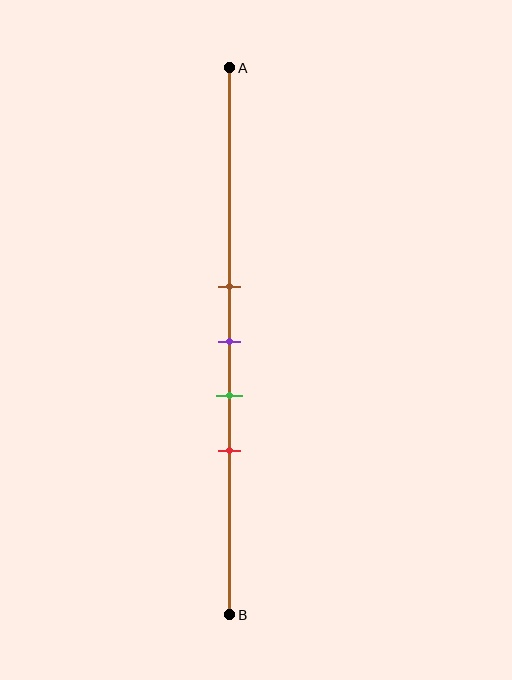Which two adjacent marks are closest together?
The brown and purple marks are the closest adjacent pair.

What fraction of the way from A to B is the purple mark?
The purple mark is approximately 50% (0.5) of the way from A to B.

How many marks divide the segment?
There are 4 marks dividing the segment.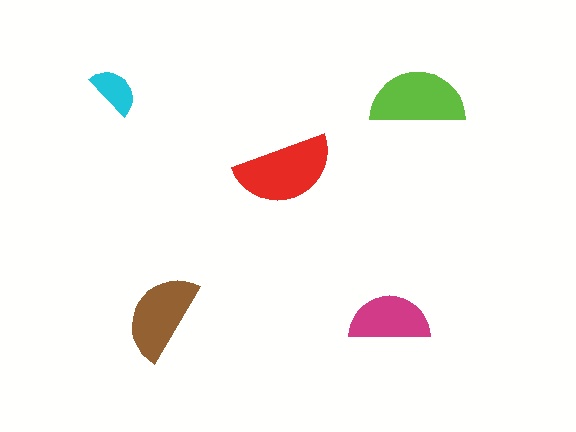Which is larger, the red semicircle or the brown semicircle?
The red one.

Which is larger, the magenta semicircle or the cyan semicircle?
The magenta one.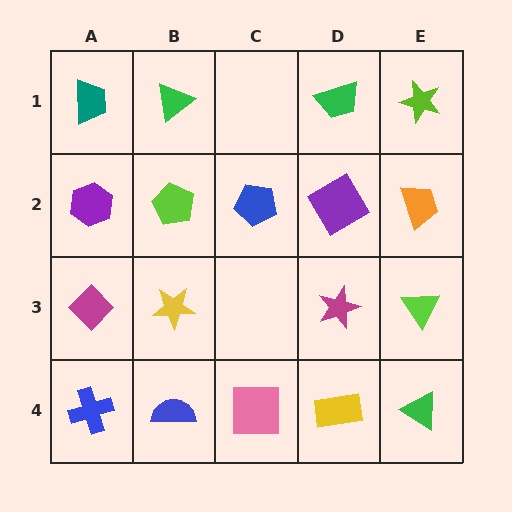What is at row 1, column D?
A green trapezoid.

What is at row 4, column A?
A blue cross.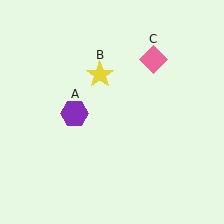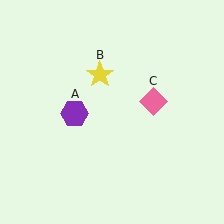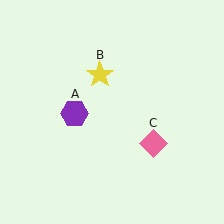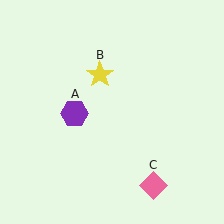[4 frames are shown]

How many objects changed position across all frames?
1 object changed position: pink diamond (object C).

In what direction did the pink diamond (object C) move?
The pink diamond (object C) moved down.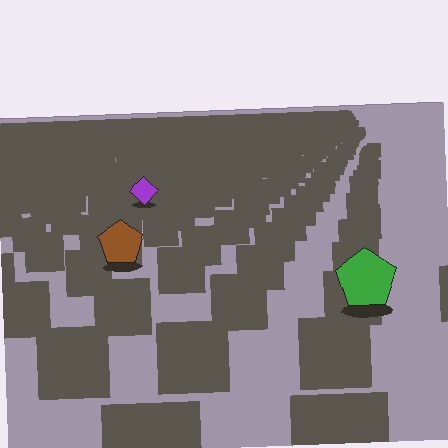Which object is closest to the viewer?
The green pentagon is closest. The texture marks near it are larger and more spread out.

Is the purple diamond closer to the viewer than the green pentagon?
No. The green pentagon is closer — you can tell from the texture gradient: the ground texture is coarser near it.